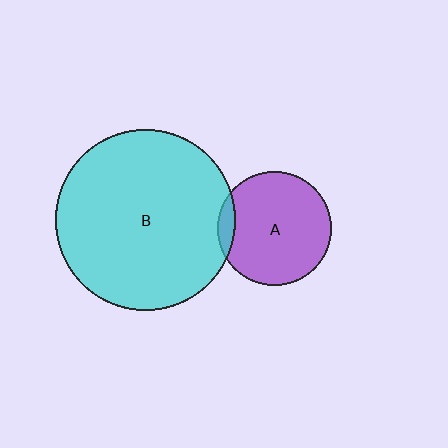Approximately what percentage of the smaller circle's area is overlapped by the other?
Approximately 10%.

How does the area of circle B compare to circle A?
Approximately 2.5 times.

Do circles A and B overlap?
Yes.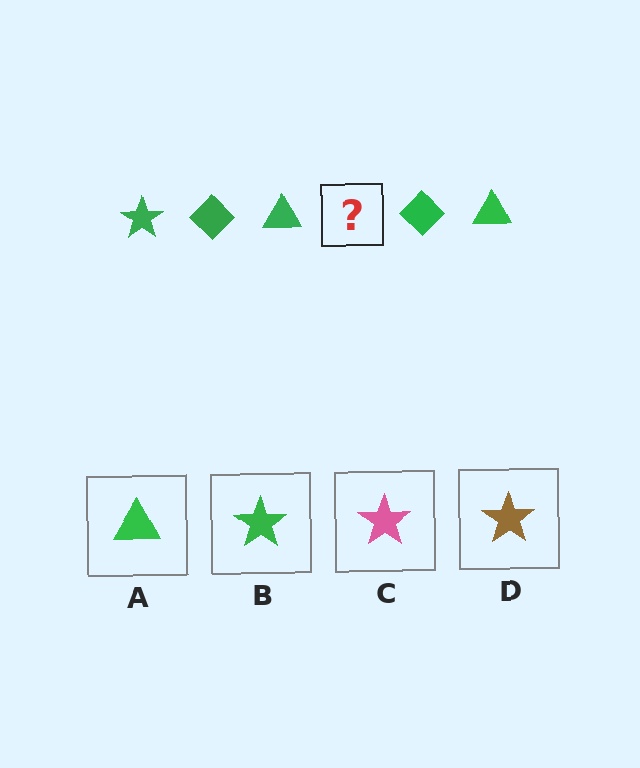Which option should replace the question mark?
Option B.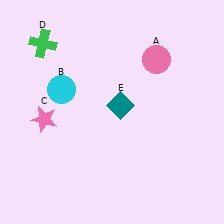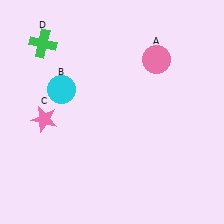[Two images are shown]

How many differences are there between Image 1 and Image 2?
There is 1 difference between the two images.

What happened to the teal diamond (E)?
The teal diamond (E) was removed in Image 2. It was in the top-right area of Image 1.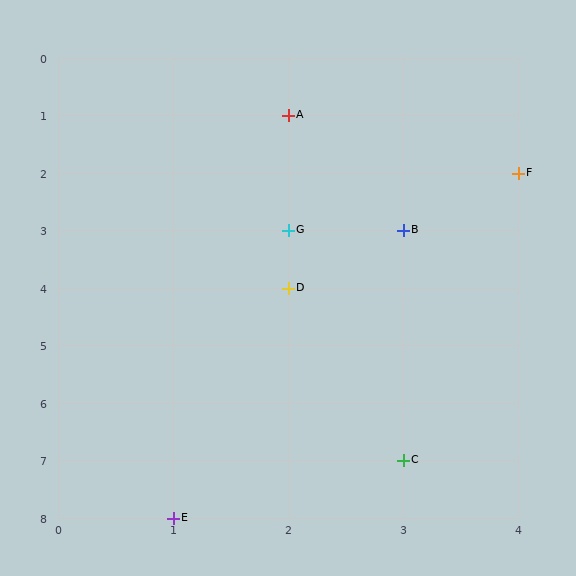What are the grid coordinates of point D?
Point D is at grid coordinates (2, 4).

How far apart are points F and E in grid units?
Points F and E are 3 columns and 6 rows apart (about 6.7 grid units diagonally).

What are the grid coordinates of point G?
Point G is at grid coordinates (2, 3).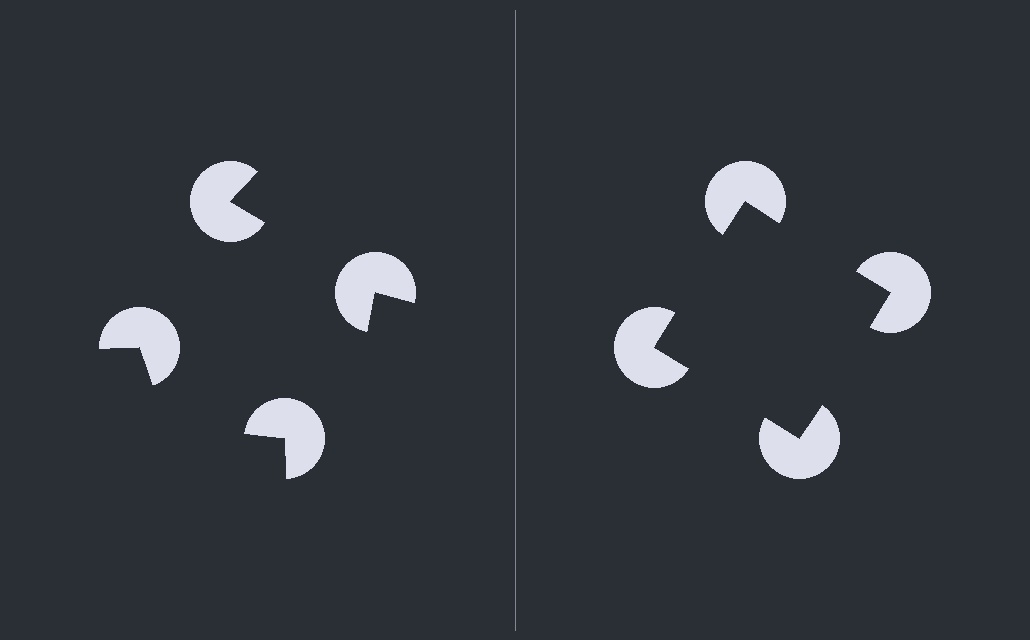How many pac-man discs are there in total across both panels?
8 — 4 on each side.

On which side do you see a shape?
An illusory square appears on the right side. On the left side the wedge cuts are rotated, so no coherent shape forms.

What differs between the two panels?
The pac-man discs are positioned identically on both sides; only the wedge orientations differ. On the right they align to a square; on the left they are misaligned.